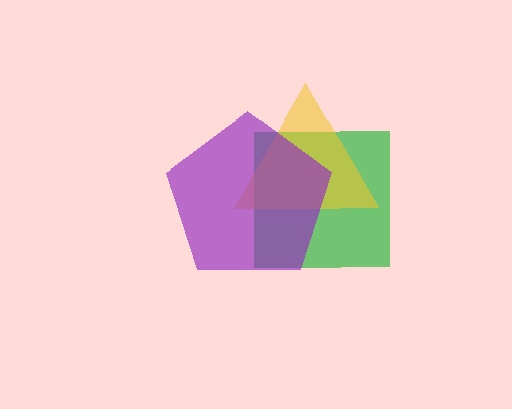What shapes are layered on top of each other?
The layered shapes are: a green square, a yellow triangle, a purple pentagon.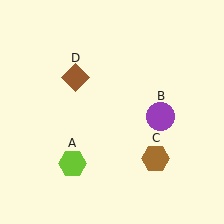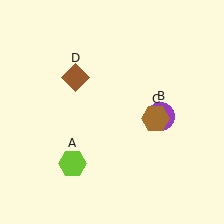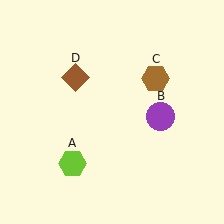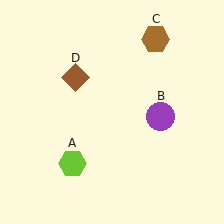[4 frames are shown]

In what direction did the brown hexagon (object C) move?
The brown hexagon (object C) moved up.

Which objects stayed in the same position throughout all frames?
Lime hexagon (object A) and purple circle (object B) and brown diamond (object D) remained stationary.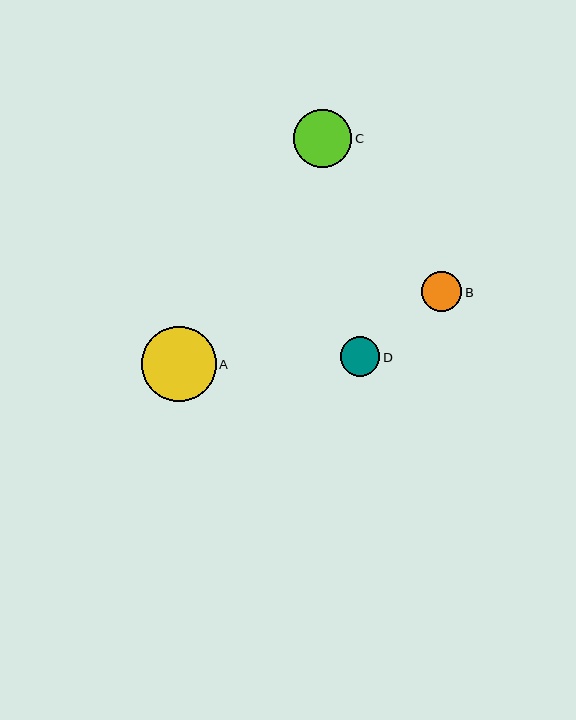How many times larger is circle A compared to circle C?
Circle A is approximately 1.3 times the size of circle C.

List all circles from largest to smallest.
From largest to smallest: A, C, B, D.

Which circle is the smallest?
Circle D is the smallest with a size of approximately 39 pixels.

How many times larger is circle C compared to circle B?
Circle C is approximately 1.4 times the size of circle B.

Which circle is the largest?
Circle A is the largest with a size of approximately 75 pixels.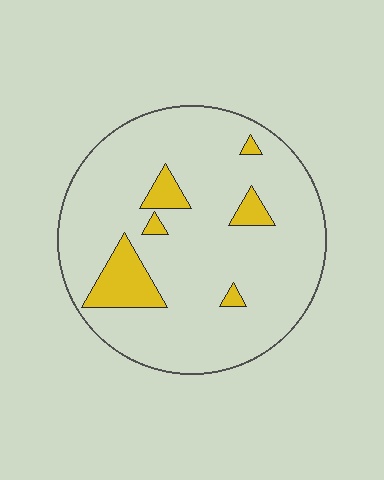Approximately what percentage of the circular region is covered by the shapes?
Approximately 10%.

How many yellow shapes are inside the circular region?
6.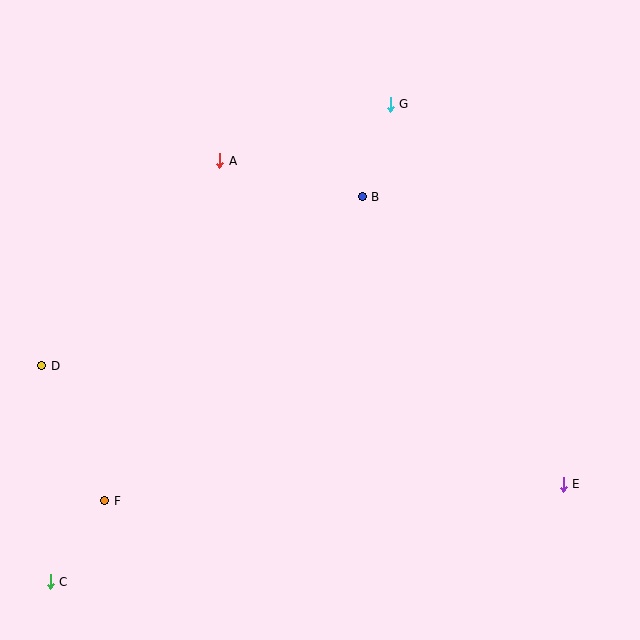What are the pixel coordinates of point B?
Point B is at (362, 197).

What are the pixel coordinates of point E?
Point E is at (563, 484).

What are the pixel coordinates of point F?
Point F is at (105, 501).